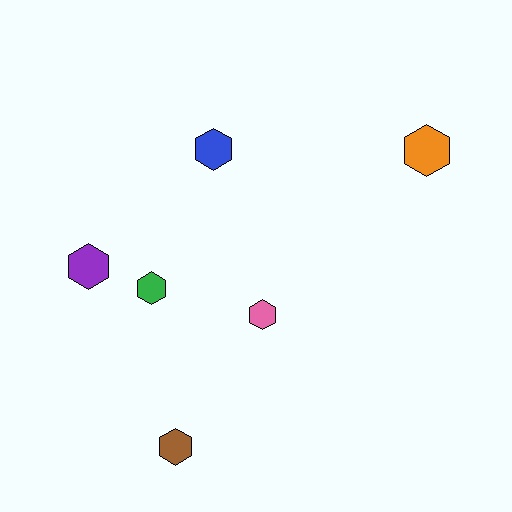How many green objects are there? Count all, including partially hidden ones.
There is 1 green object.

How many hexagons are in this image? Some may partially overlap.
There are 6 hexagons.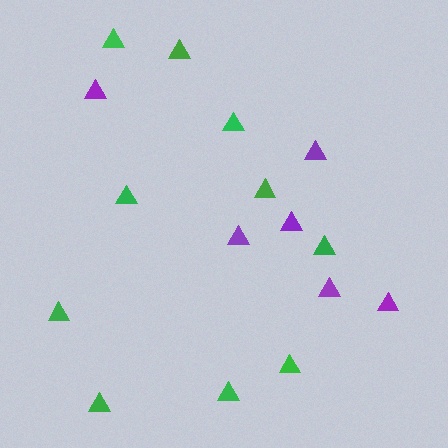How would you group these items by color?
There are 2 groups: one group of purple triangles (6) and one group of green triangles (10).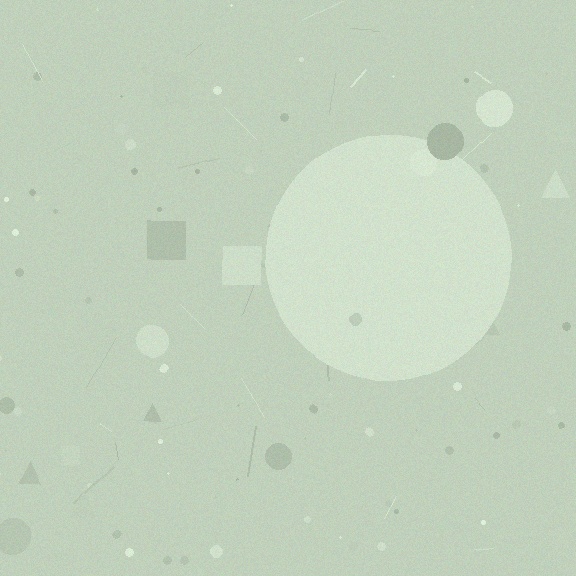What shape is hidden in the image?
A circle is hidden in the image.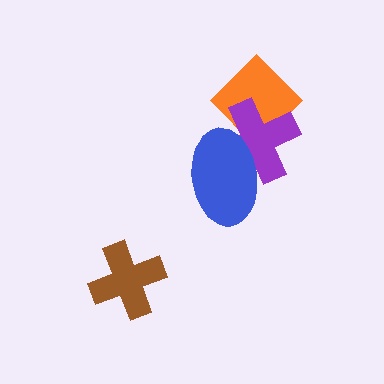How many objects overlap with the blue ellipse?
2 objects overlap with the blue ellipse.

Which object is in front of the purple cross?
The blue ellipse is in front of the purple cross.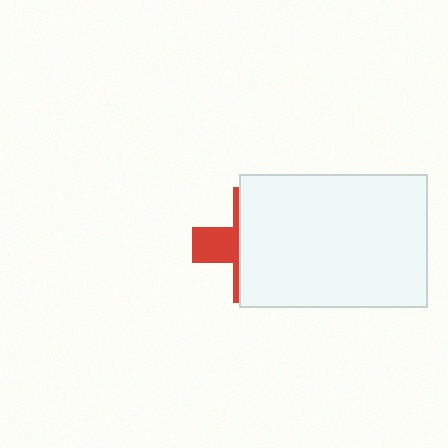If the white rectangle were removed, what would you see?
You would see the complete red cross.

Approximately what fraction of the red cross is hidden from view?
Roughly 69% of the red cross is hidden behind the white rectangle.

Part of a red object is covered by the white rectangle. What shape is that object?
It is a cross.